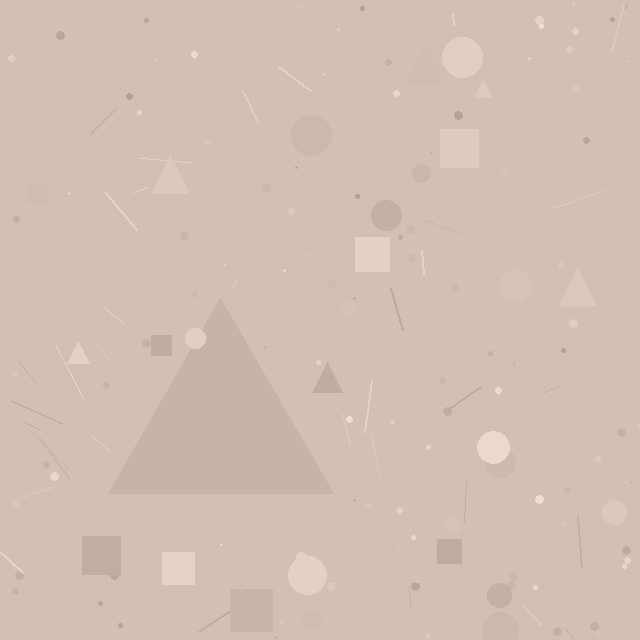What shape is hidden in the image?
A triangle is hidden in the image.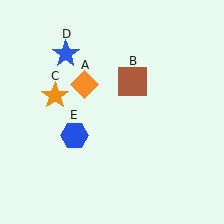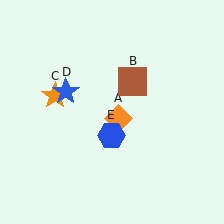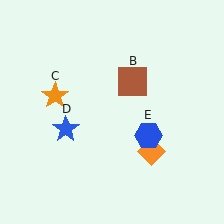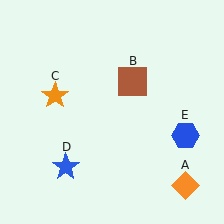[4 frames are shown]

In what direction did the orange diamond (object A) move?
The orange diamond (object A) moved down and to the right.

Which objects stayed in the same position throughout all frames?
Brown square (object B) and orange star (object C) remained stationary.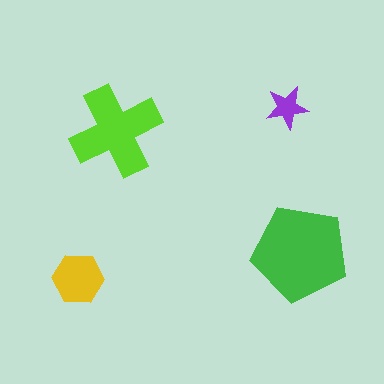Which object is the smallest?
The purple star.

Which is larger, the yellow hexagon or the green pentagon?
The green pentagon.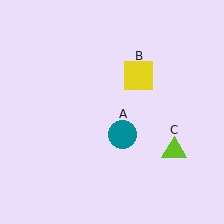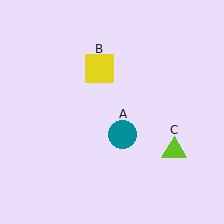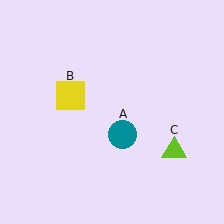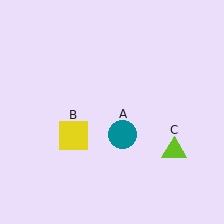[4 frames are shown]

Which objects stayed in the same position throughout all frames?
Teal circle (object A) and lime triangle (object C) remained stationary.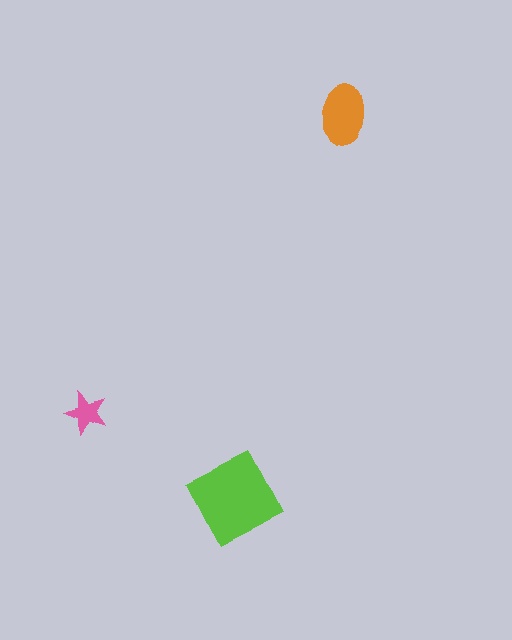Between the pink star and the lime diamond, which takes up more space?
The lime diamond.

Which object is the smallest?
The pink star.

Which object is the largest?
The lime diamond.